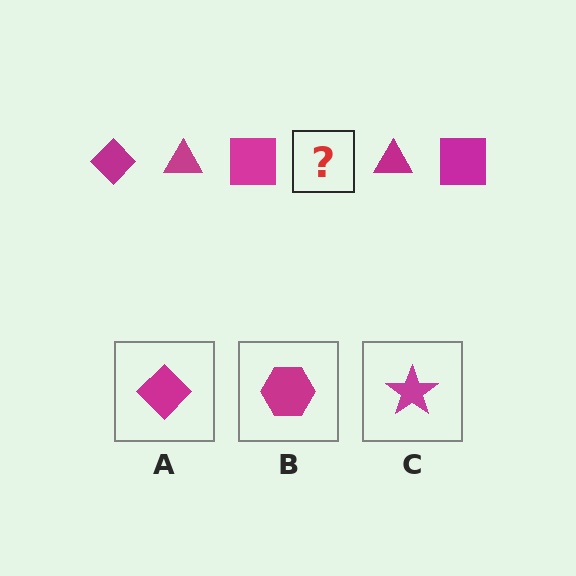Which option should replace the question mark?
Option A.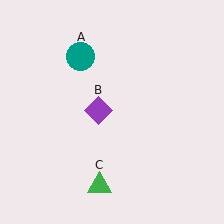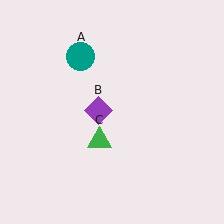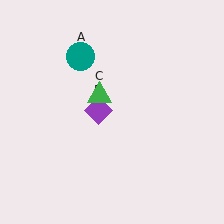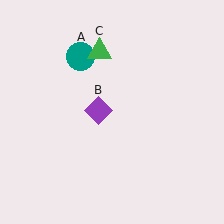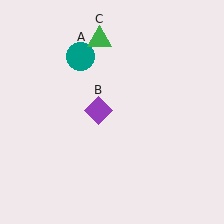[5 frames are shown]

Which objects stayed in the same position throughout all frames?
Teal circle (object A) and purple diamond (object B) remained stationary.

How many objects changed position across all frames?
1 object changed position: green triangle (object C).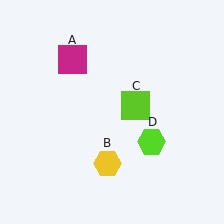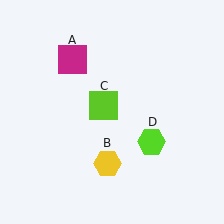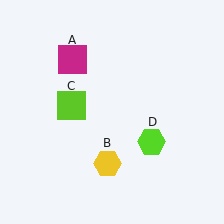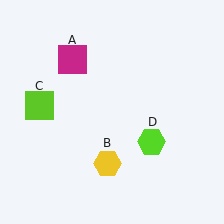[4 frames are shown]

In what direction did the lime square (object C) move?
The lime square (object C) moved left.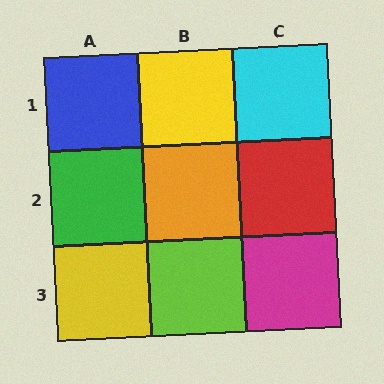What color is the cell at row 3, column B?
Lime.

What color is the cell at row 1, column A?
Blue.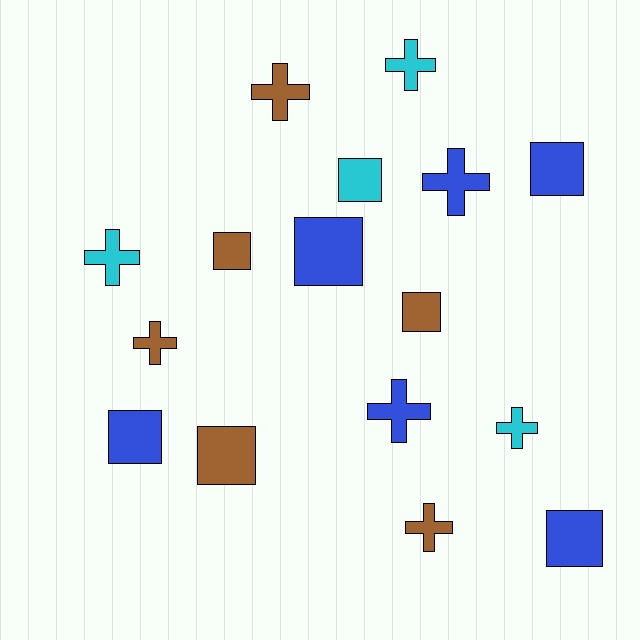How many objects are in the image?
There are 16 objects.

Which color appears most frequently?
Blue, with 6 objects.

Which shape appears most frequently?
Cross, with 8 objects.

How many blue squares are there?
There are 4 blue squares.